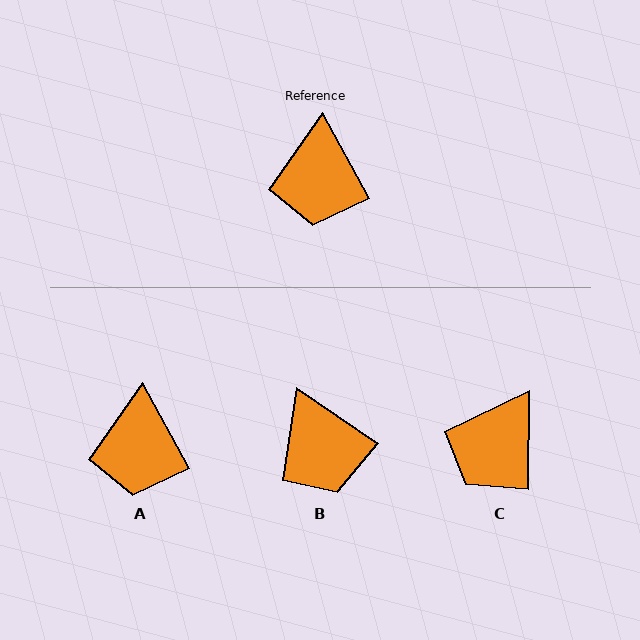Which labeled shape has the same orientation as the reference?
A.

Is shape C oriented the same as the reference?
No, it is off by about 29 degrees.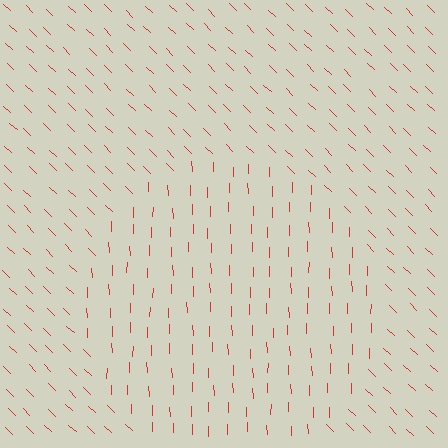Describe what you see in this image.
The image is filled with small red line segments. A circle region in the image has lines oriented differently from the surrounding lines, creating a visible texture boundary.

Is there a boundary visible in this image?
Yes, there is a texture boundary formed by a change in line orientation.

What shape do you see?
I see a circle.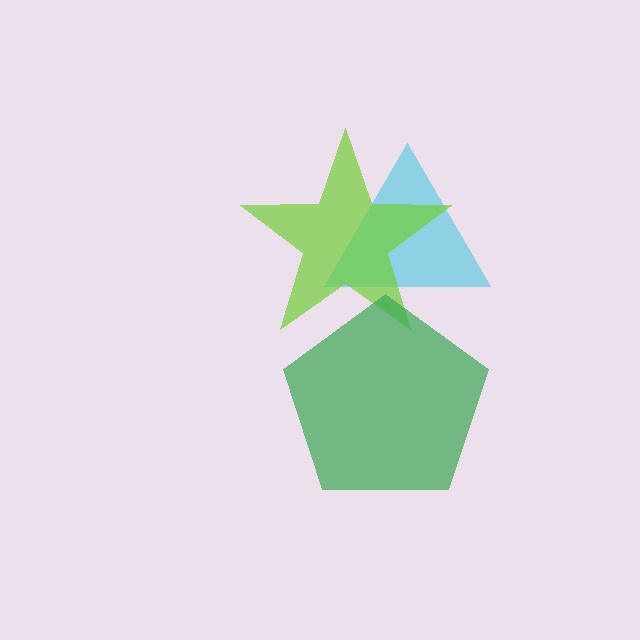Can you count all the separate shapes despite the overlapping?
Yes, there are 3 separate shapes.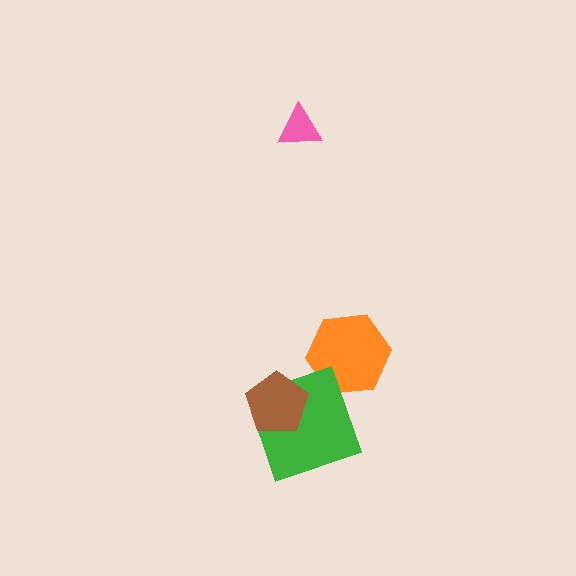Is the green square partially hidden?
Yes, it is partially covered by another shape.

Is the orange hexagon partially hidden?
No, no other shape covers it.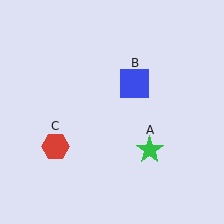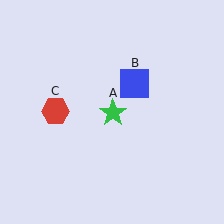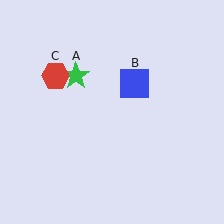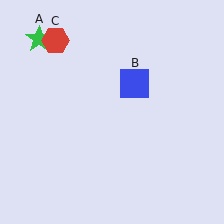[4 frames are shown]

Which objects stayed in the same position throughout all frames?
Blue square (object B) remained stationary.